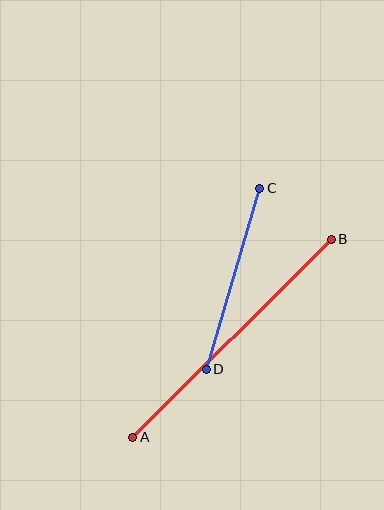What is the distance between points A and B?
The distance is approximately 281 pixels.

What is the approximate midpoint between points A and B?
The midpoint is at approximately (232, 338) pixels.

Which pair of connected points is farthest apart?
Points A and B are farthest apart.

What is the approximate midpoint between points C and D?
The midpoint is at approximately (233, 279) pixels.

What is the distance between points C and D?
The distance is approximately 189 pixels.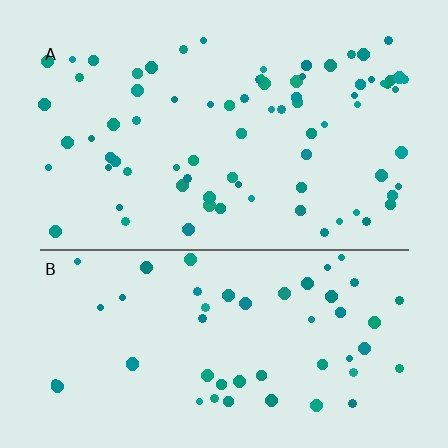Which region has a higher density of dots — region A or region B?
A (the top).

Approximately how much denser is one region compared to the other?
Approximately 1.5× — region A over region B.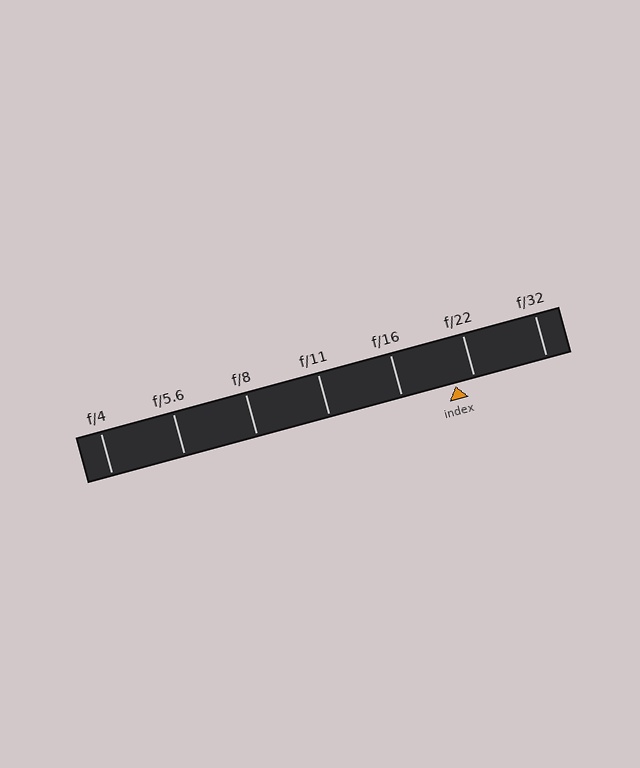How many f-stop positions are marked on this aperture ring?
There are 7 f-stop positions marked.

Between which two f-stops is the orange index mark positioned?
The index mark is between f/16 and f/22.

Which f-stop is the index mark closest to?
The index mark is closest to f/22.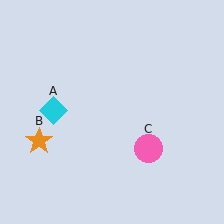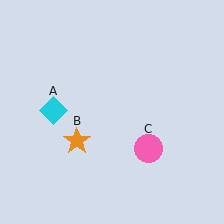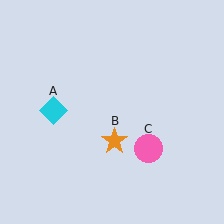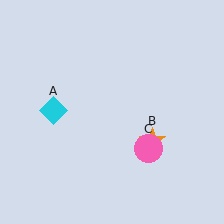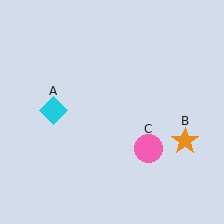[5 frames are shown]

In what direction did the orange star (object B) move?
The orange star (object B) moved right.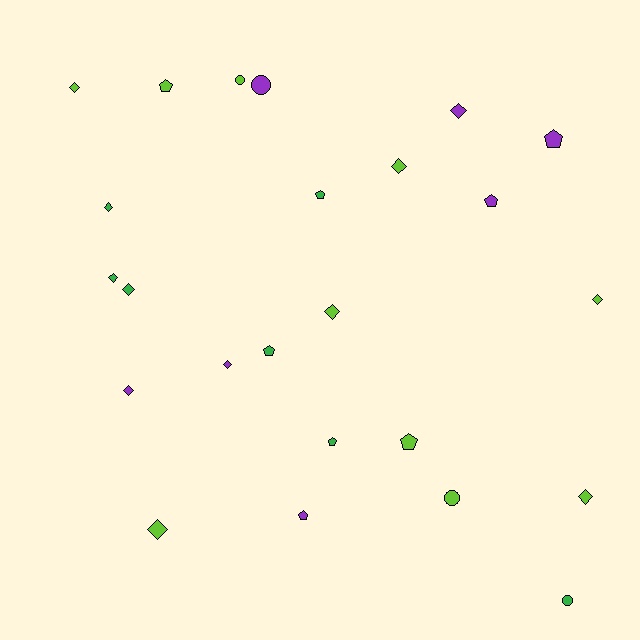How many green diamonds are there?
There are 3 green diamonds.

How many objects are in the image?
There are 24 objects.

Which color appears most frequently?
Lime, with 10 objects.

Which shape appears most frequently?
Diamond, with 12 objects.